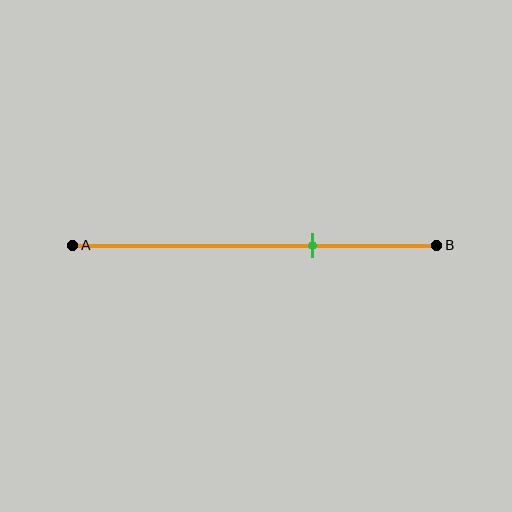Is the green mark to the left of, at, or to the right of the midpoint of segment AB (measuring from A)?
The green mark is to the right of the midpoint of segment AB.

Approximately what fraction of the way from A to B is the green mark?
The green mark is approximately 65% of the way from A to B.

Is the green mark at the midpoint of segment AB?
No, the mark is at about 65% from A, not at the 50% midpoint.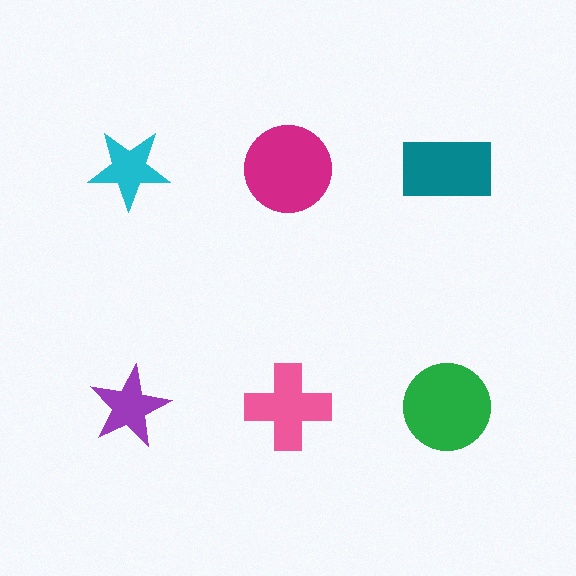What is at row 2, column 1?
A purple star.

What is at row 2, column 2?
A pink cross.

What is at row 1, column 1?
A cyan star.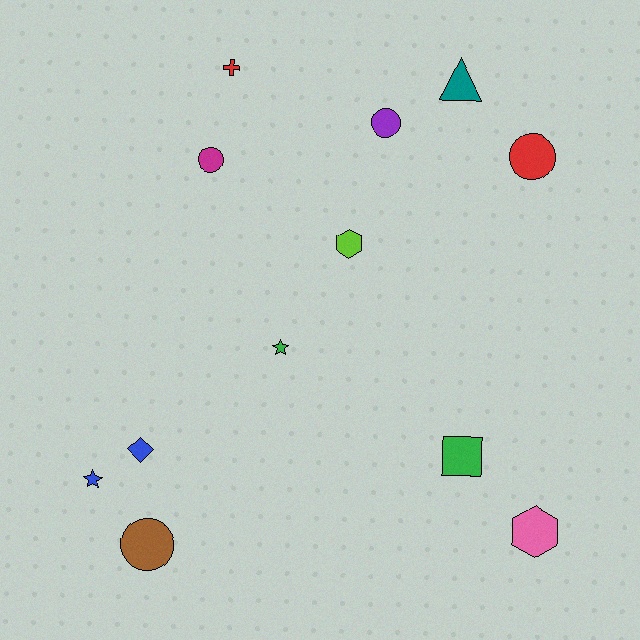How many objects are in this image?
There are 12 objects.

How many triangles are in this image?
There is 1 triangle.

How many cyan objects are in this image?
There are no cyan objects.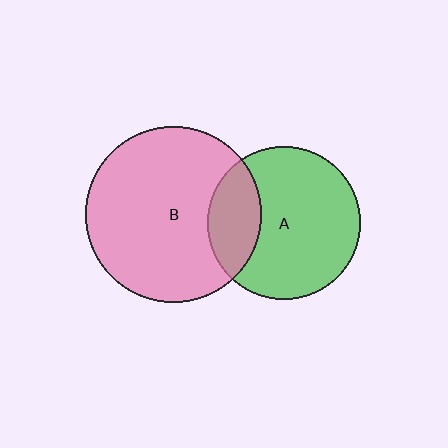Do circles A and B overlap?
Yes.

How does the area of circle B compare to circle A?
Approximately 1.3 times.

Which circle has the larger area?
Circle B (pink).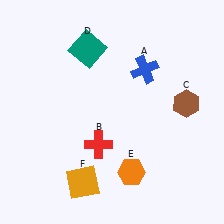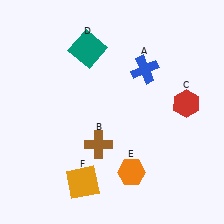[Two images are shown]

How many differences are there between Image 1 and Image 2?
There are 2 differences between the two images.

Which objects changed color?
B changed from red to brown. C changed from brown to red.